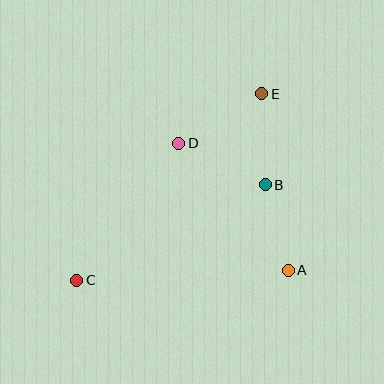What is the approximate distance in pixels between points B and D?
The distance between B and D is approximately 96 pixels.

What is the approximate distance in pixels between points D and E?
The distance between D and E is approximately 97 pixels.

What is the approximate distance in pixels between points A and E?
The distance between A and E is approximately 179 pixels.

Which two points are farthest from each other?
Points C and E are farthest from each other.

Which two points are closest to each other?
Points A and B are closest to each other.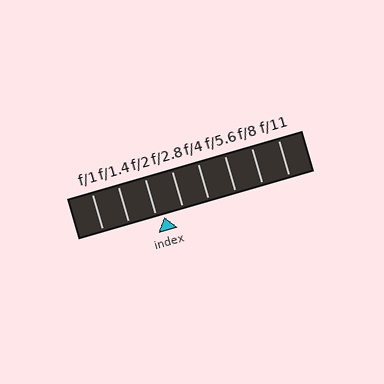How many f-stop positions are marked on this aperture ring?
There are 8 f-stop positions marked.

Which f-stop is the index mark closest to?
The index mark is closest to f/2.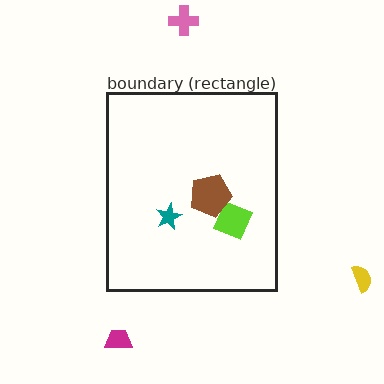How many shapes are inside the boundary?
3 inside, 3 outside.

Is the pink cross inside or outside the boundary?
Outside.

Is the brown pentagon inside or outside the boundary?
Inside.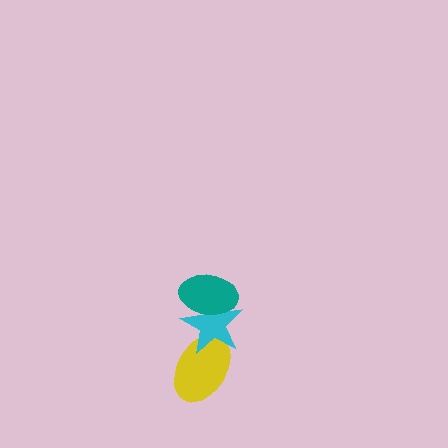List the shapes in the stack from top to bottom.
From top to bottom: the teal ellipse, the cyan star, the yellow ellipse.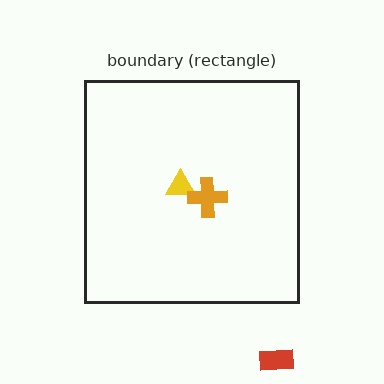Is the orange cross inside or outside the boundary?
Inside.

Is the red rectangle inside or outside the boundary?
Outside.